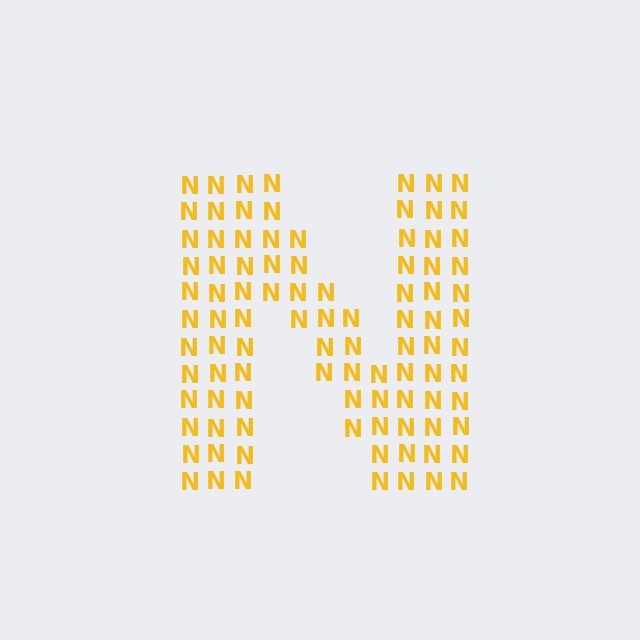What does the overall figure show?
The overall figure shows the letter N.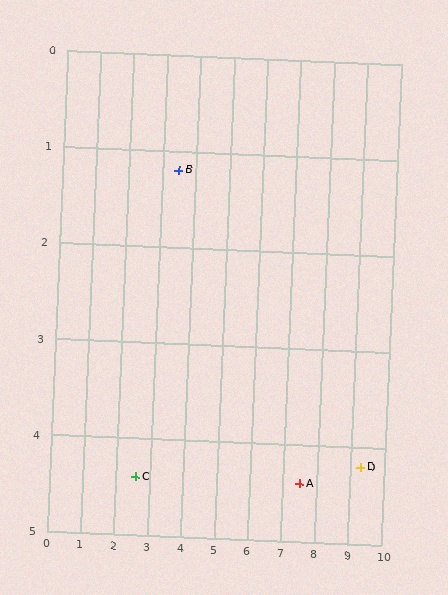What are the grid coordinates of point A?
Point A is at approximately (7.5, 4.4).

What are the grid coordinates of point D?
Point D is at approximately (9.3, 4.2).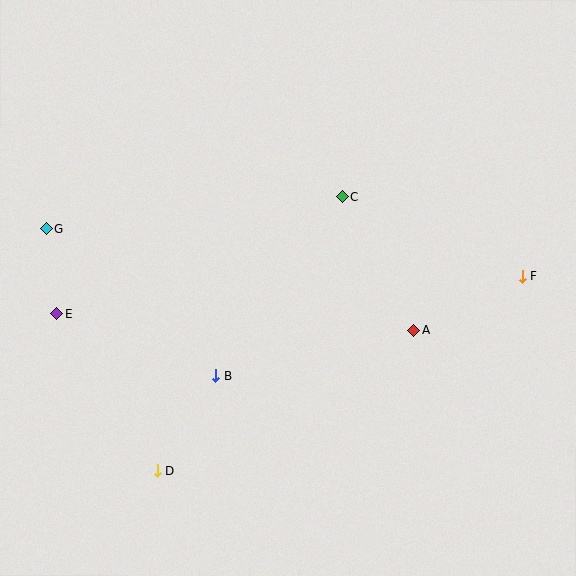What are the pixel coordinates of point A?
Point A is at (413, 331).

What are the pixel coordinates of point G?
Point G is at (46, 229).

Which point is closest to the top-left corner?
Point G is closest to the top-left corner.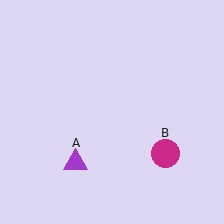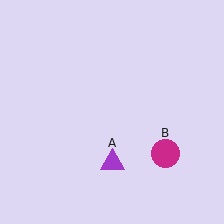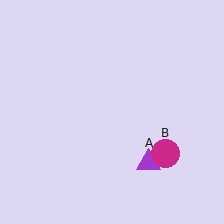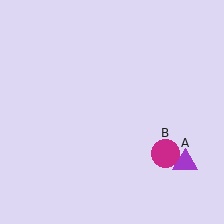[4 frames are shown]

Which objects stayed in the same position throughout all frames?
Magenta circle (object B) remained stationary.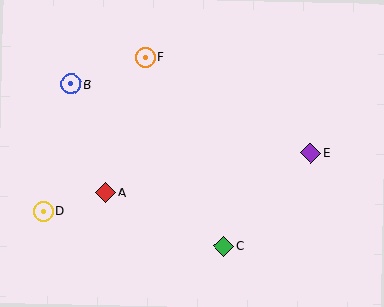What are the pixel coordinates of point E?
Point E is at (311, 153).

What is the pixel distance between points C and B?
The distance between C and B is 222 pixels.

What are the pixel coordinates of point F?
Point F is at (145, 57).